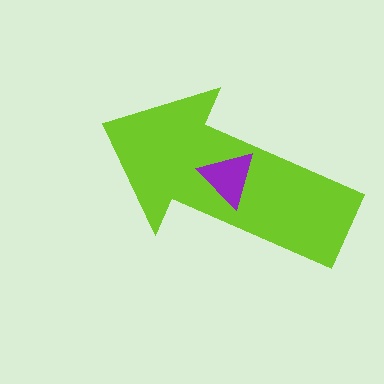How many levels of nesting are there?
2.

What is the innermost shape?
The purple triangle.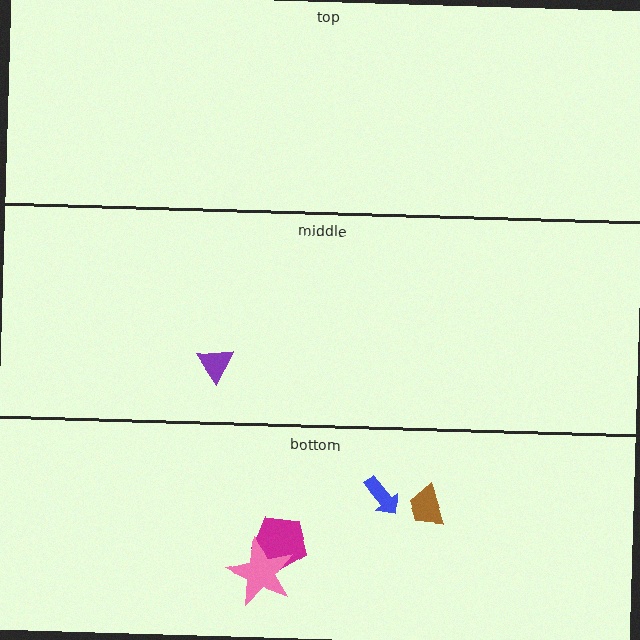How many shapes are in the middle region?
1.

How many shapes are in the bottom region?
4.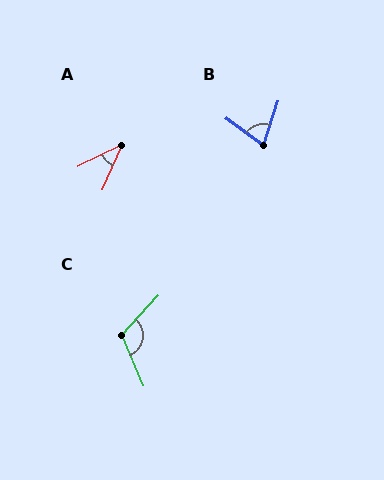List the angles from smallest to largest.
A (41°), B (72°), C (114°).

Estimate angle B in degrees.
Approximately 72 degrees.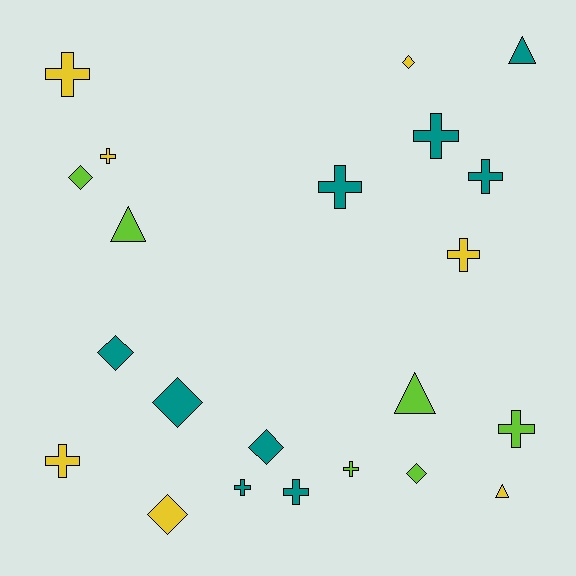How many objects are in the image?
There are 22 objects.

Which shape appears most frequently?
Cross, with 11 objects.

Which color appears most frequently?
Teal, with 9 objects.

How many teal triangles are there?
There is 1 teal triangle.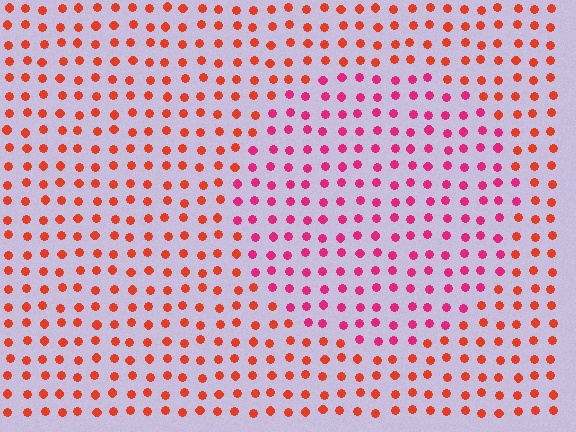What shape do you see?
I see a circle.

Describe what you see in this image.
The image is filled with small red elements in a uniform arrangement. A circle-shaped region is visible where the elements are tinted to a slightly different hue, forming a subtle color boundary.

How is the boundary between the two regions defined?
The boundary is defined purely by a slight shift in hue (about 36 degrees). Spacing, size, and orientation are identical on both sides.